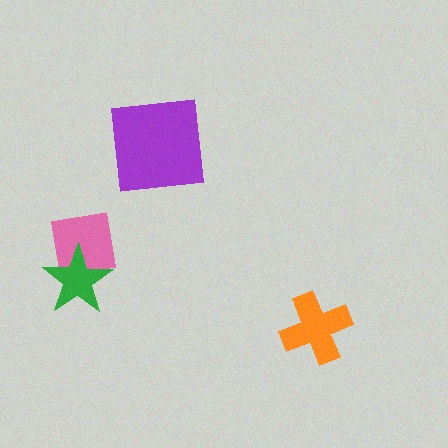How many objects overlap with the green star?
1 object overlaps with the green star.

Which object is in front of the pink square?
The green star is in front of the pink square.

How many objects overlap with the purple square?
0 objects overlap with the purple square.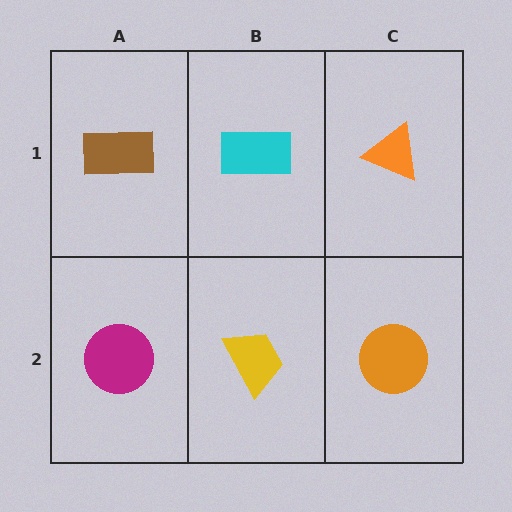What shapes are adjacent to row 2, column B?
A cyan rectangle (row 1, column B), a magenta circle (row 2, column A), an orange circle (row 2, column C).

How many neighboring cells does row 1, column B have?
3.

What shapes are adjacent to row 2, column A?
A brown rectangle (row 1, column A), a yellow trapezoid (row 2, column B).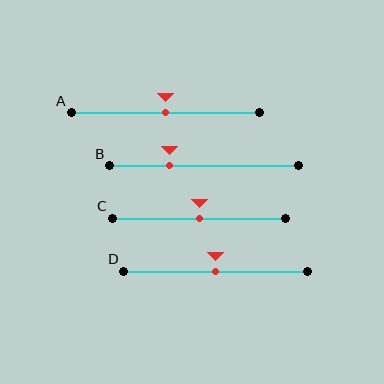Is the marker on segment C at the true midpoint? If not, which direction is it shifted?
Yes, the marker on segment C is at the true midpoint.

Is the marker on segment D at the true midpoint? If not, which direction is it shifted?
Yes, the marker on segment D is at the true midpoint.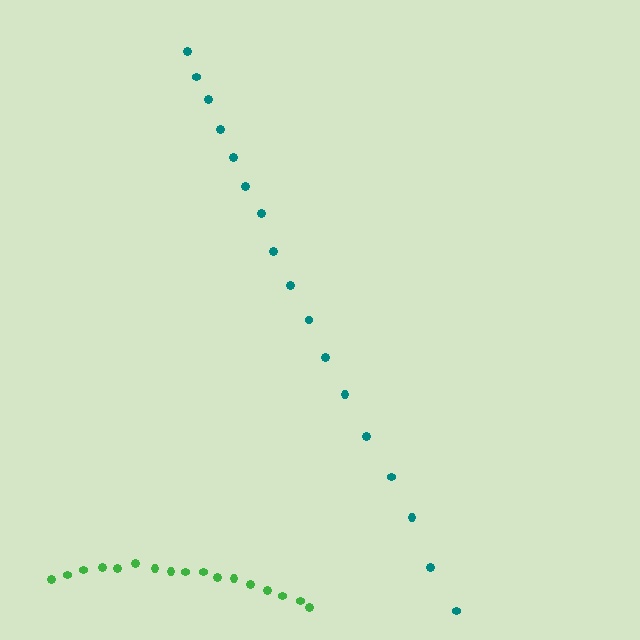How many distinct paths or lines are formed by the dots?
There are 2 distinct paths.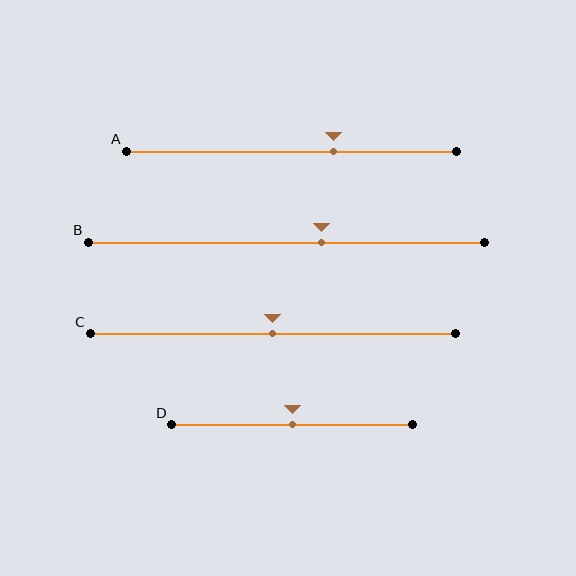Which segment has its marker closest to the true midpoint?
Segment C has its marker closest to the true midpoint.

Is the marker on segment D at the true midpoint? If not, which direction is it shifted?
Yes, the marker on segment D is at the true midpoint.